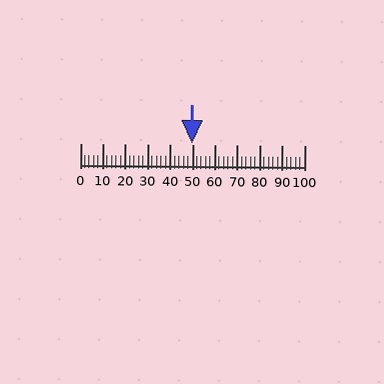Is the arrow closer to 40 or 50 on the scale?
The arrow is closer to 50.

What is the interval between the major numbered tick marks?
The major tick marks are spaced 10 units apart.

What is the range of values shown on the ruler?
The ruler shows values from 0 to 100.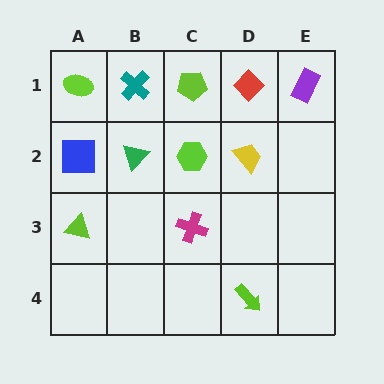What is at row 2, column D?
A yellow trapezoid.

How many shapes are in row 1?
5 shapes.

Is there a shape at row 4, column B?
No, that cell is empty.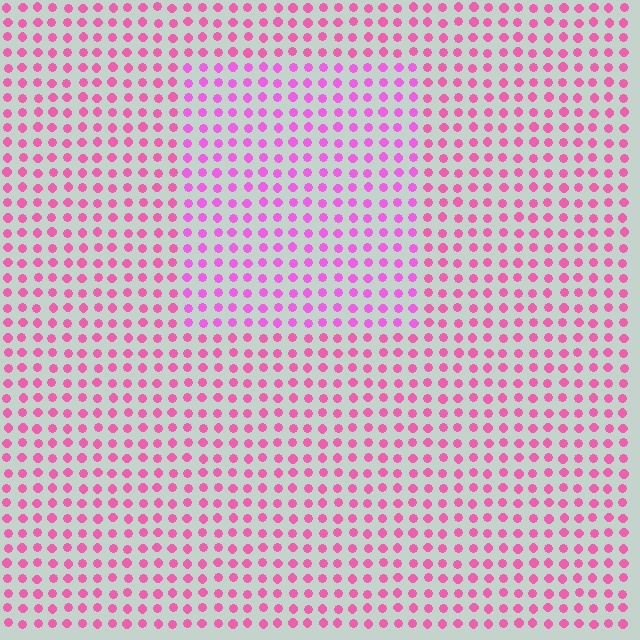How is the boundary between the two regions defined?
The boundary is defined purely by a slight shift in hue (about 23 degrees). Spacing, size, and orientation are identical on both sides.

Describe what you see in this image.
The image is filled with small pink elements in a uniform arrangement. A rectangle-shaped region is visible where the elements are tinted to a slightly different hue, forming a subtle color boundary.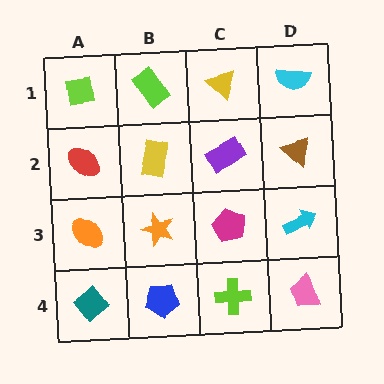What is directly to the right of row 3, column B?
A magenta pentagon.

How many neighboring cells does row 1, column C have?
3.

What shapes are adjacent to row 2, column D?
A cyan semicircle (row 1, column D), a cyan arrow (row 3, column D), a purple rectangle (row 2, column C).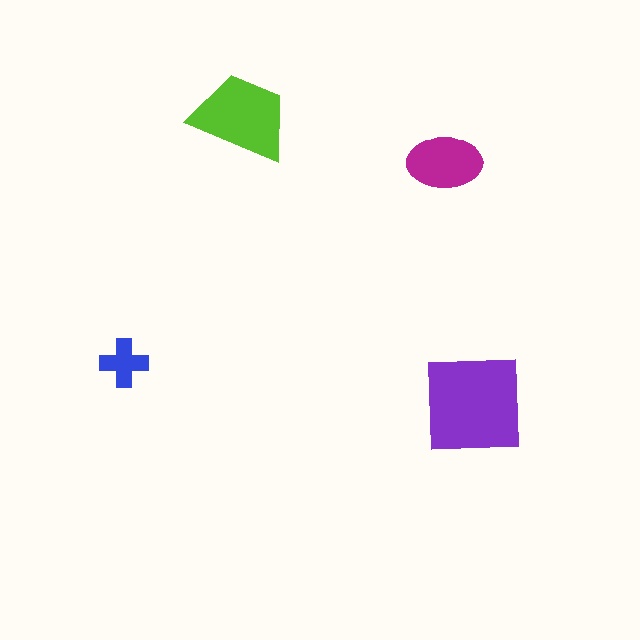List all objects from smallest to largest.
The blue cross, the magenta ellipse, the lime trapezoid, the purple square.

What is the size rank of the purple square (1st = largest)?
1st.